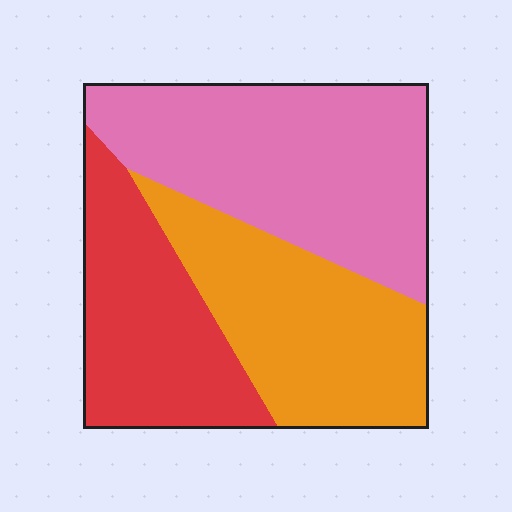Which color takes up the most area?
Pink, at roughly 40%.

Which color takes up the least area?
Red, at roughly 25%.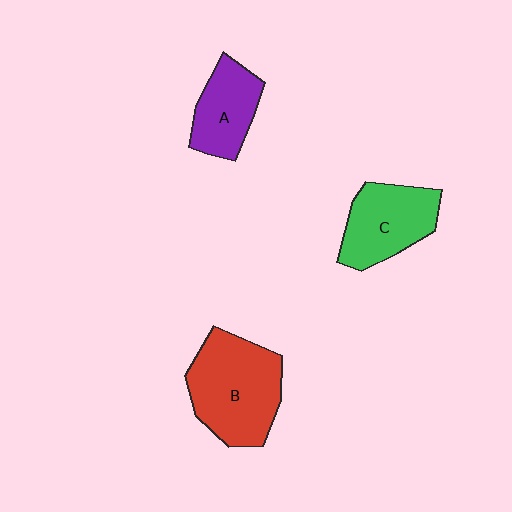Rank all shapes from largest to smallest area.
From largest to smallest: B (red), C (green), A (purple).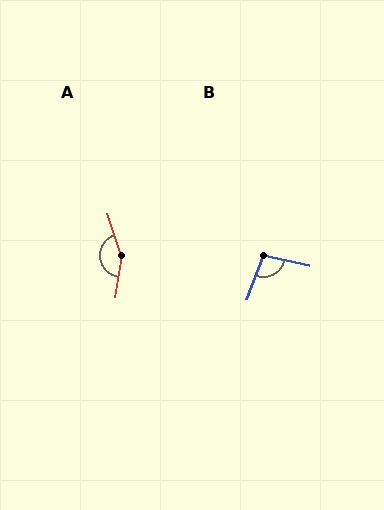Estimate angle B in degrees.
Approximately 98 degrees.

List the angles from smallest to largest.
B (98°), A (154°).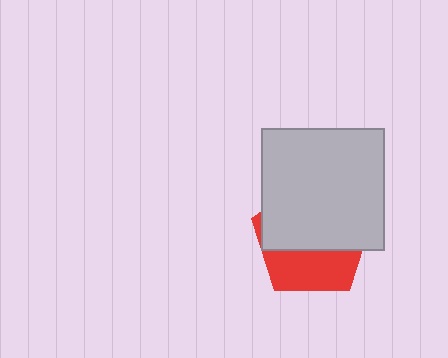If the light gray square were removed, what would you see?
You would see the complete red pentagon.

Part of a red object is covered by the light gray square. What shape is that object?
It is a pentagon.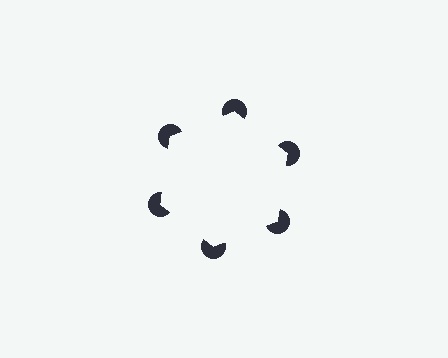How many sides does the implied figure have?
6 sides.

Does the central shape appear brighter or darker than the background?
It typically appears slightly brighter than the background, even though no actual brightness change is drawn.